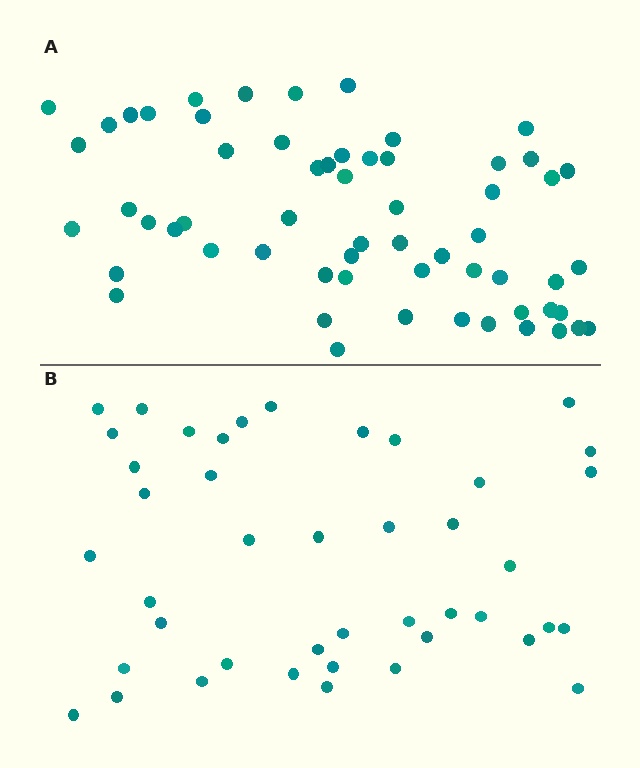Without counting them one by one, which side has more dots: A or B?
Region A (the top region) has more dots.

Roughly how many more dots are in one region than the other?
Region A has approximately 15 more dots than region B.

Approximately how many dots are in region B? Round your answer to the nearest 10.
About 40 dots. (The exact count is 43, which rounds to 40.)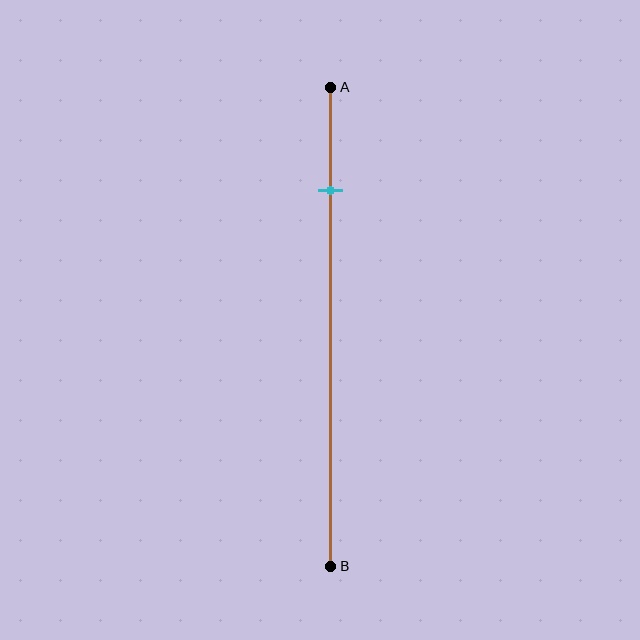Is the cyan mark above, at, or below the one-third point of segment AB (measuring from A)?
The cyan mark is above the one-third point of segment AB.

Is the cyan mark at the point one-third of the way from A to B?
No, the mark is at about 20% from A, not at the 33% one-third point.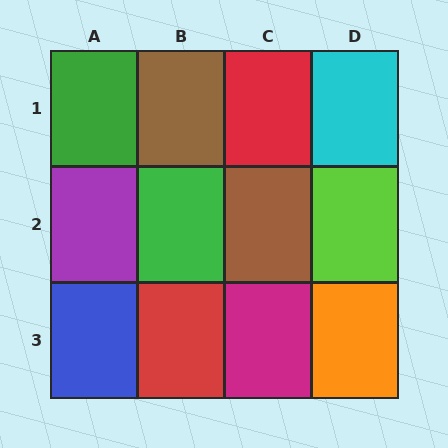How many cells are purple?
1 cell is purple.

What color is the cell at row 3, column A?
Blue.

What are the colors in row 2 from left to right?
Purple, green, brown, lime.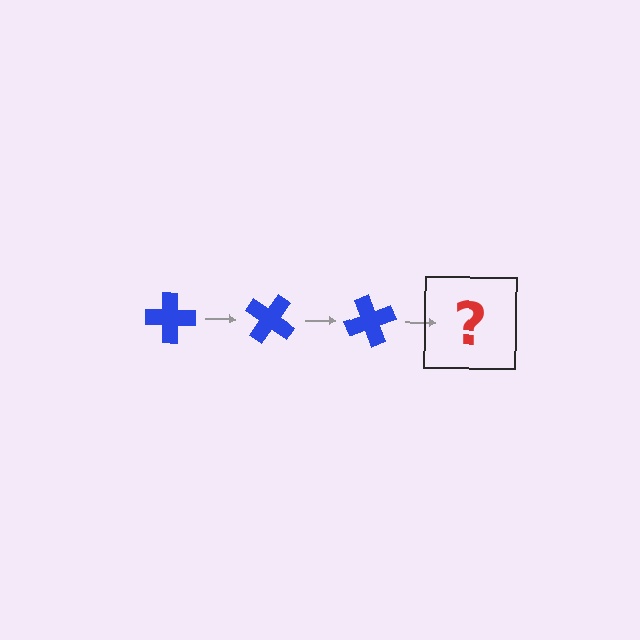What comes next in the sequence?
The next element should be a blue cross rotated 105 degrees.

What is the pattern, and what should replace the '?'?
The pattern is that the cross rotates 35 degrees each step. The '?' should be a blue cross rotated 105 degrees.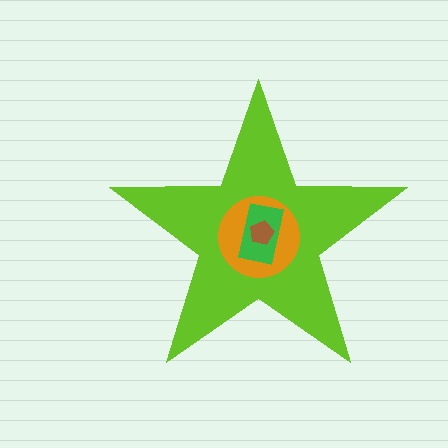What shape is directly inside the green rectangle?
The brown pentagon.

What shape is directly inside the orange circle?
The green rectangle.